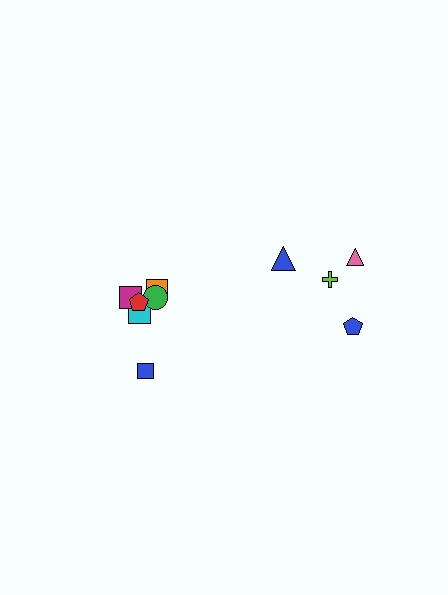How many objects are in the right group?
There are 4 objects.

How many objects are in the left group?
There are 6 objects.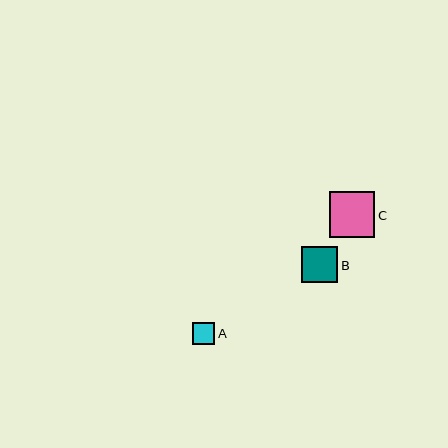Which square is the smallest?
Square A is the smallest with a size of approximately 22 pixels.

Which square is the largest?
Square C is the largest with a size of approximately 45 pixels.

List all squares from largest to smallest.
From largest to smallest: C, B, A.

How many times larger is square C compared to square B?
Square C is approximately 1.2 times the size of square B.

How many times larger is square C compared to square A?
Square C is approximately 2.1 times the size of square A.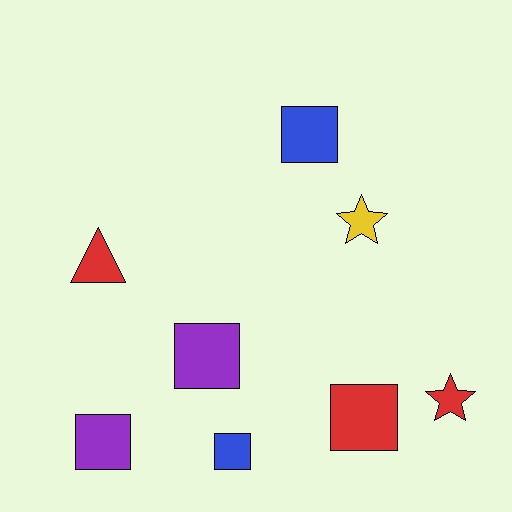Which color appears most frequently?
Red, with 3 objects.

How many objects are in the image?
There are 8 objects.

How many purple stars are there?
There are no purple stars.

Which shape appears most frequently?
Square, with 5 objects.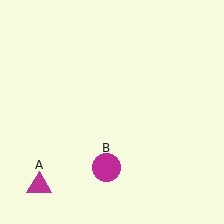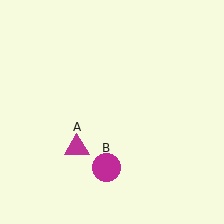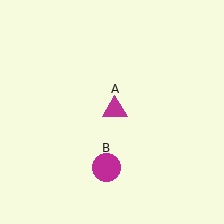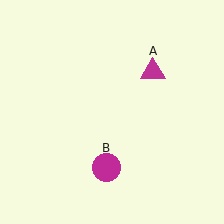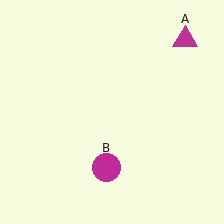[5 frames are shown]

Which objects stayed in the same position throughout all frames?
Magenta circle (object B) remained stationary.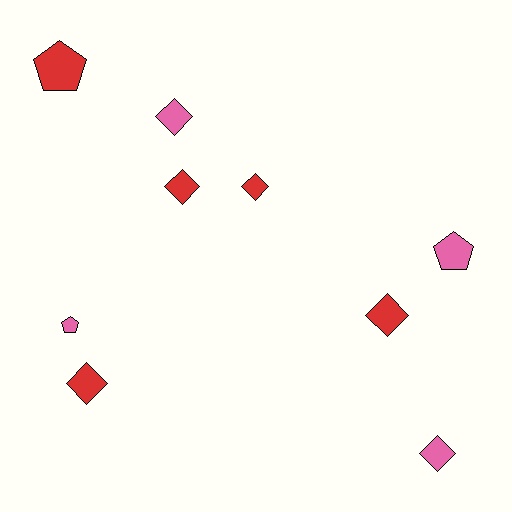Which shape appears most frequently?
Diamond, with 6 objects.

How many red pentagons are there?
There is 1 red pentagon.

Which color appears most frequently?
Red, with 5 objects.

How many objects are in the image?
There are 9 objects.